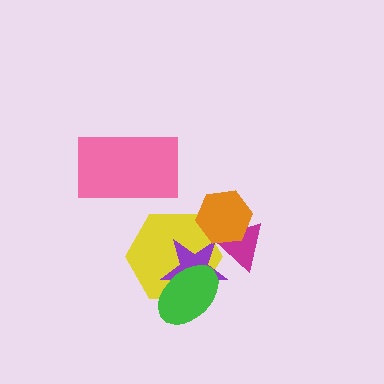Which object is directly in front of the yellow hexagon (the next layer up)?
The purple star is directly in front of the yellow hexagon.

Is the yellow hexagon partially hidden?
Yes, it is partially covered by another shape.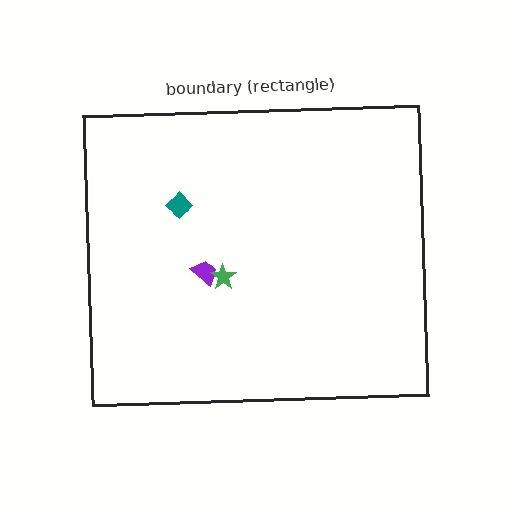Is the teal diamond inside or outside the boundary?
Inside.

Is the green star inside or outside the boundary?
Inside.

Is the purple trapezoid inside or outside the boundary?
Inside.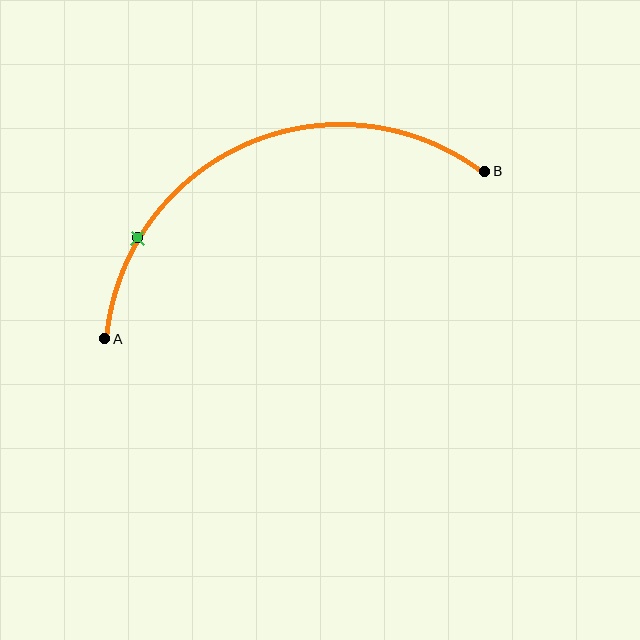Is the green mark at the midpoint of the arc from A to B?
No. The green mark lies on the arc but is closer to endpoint A. The arc midpoint would be at the point on the curve equidistant along the arc from both A and B.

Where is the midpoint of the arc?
The arc midpoint is the point on the curve farthest from the straight line joining A and B. It sits above that line.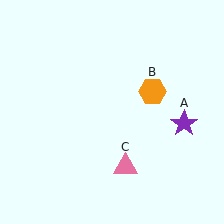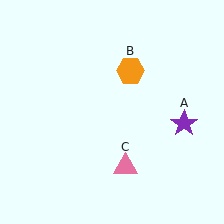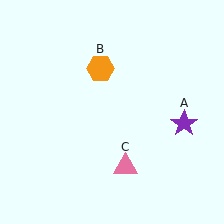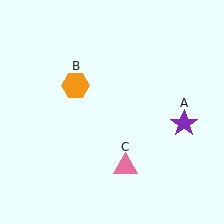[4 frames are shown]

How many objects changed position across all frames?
1 object changed position: orange hexagon (object B).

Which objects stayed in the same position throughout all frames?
Purple star (object A) and pink triangle (object C) remained stationary.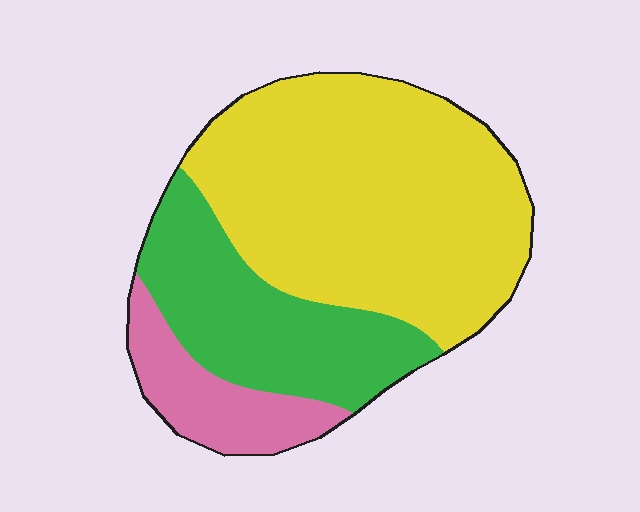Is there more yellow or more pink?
Yellow.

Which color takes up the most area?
Yellow, at roughly 60%.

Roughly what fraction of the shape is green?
Green covers roughly 30% of the shape.